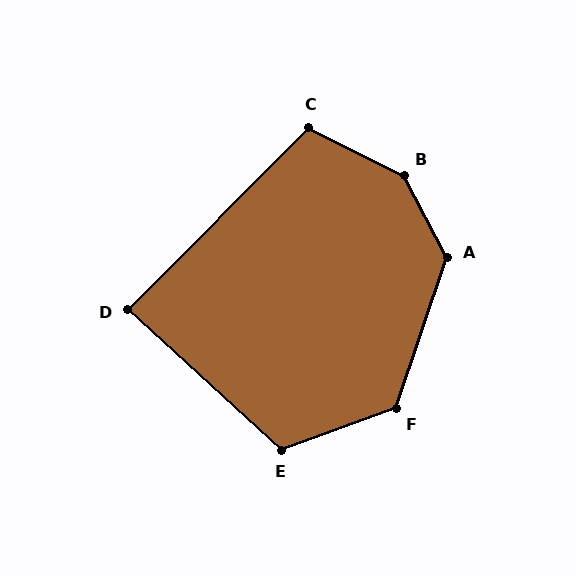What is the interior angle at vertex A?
Approximately 134 degrees (obtuse).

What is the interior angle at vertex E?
Approximately 118 degrees (obtuse).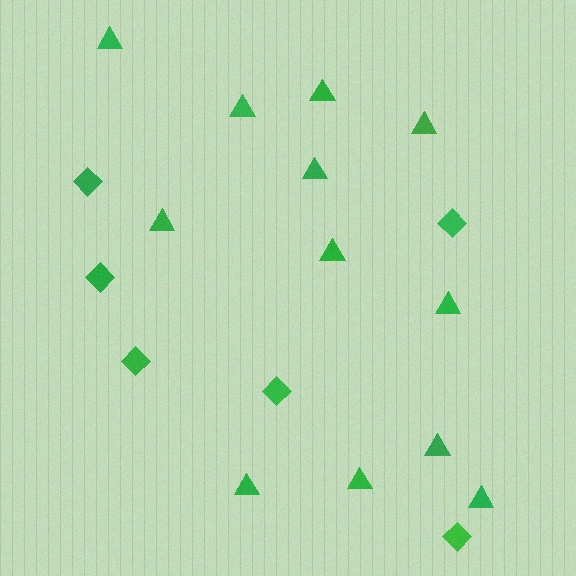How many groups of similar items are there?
There are 2 groups: one group of triangles (12) and one group of diamonds (6).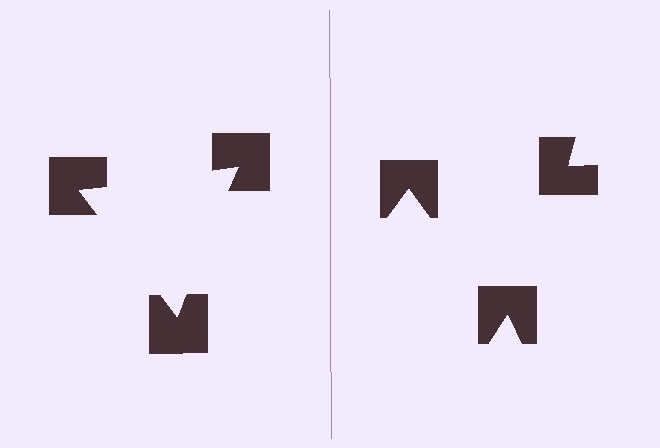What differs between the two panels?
The notched squares are positioned identically on both sides; only the wedge orientations differ. On the left they align to a triangle; on the right they are misaligned.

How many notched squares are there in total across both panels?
6 — 3 on each side.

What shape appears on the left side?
An illusory triangle.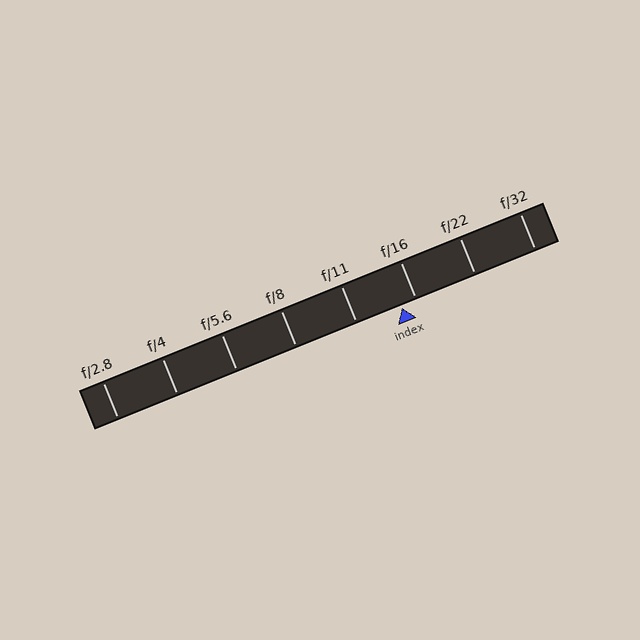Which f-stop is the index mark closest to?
The index mark is closest to f/16.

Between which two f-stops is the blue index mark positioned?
The index mark is between f/11 and f/16.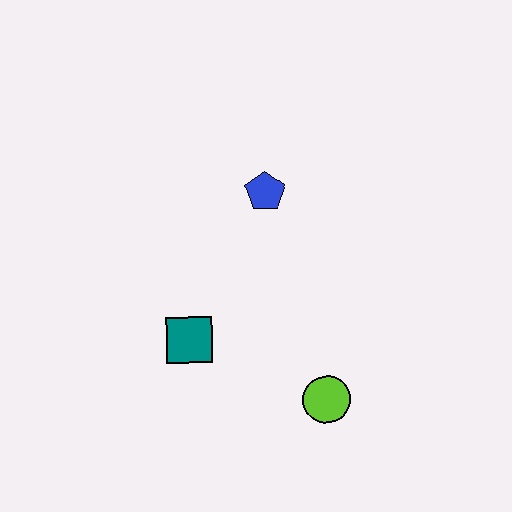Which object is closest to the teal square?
The lime circle is closest to the teal square.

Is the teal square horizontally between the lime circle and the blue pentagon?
No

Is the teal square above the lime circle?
Yes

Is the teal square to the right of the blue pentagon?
No